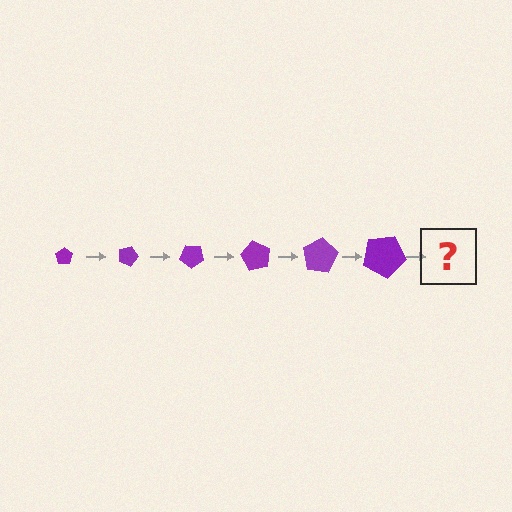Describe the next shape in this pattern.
It should be a pentagon, larger than the previous one and rotated 120 degrees from the start.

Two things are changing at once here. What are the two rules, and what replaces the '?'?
The two rules are that the pentagon grows larger each step and it rotates 20 degrees each step. The '?' should be a pentagon, larger than the previous one and rotated 120 degrees from the start.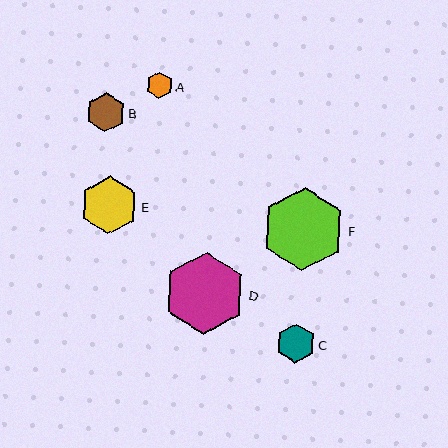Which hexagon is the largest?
Hexagon F is the largest with a size of approximately 83 pixels.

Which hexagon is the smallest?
Hexagon A is the smallest with a size of approximately 27 pixels.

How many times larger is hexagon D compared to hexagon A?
Hexagon D is approximately 3.1 times the size of hexagon A.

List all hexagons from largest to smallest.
From largest to smallest: F, D, E, B, C, A.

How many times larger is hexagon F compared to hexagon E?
Hexagon F is approximately 1.4 times the size of hexagon E.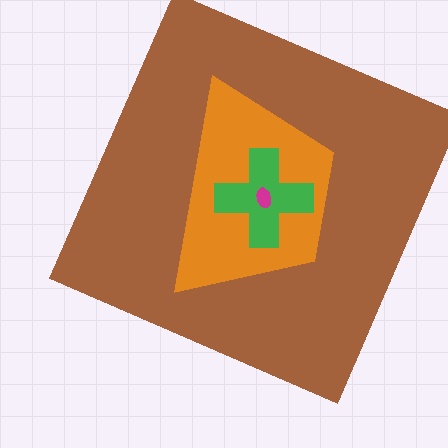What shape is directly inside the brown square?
The orange trapezoid.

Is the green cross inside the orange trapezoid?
Yes.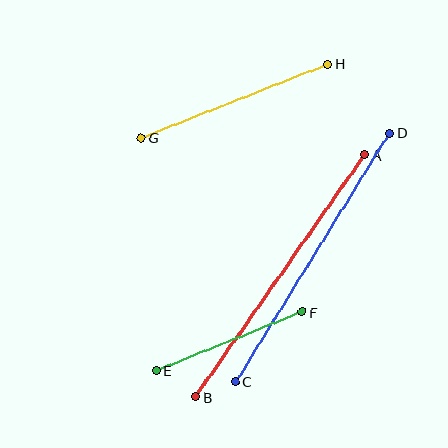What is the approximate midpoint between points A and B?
The midpoint is at approximately (280, 276) pixels.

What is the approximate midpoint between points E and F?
The midpoint is at approximately (229, 341) pixels.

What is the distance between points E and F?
The distance is approximately 157 pixels.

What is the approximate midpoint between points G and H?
The midpoint is at approximately (234, 101) pixels.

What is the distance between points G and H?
The distance is approximately 200 pixels.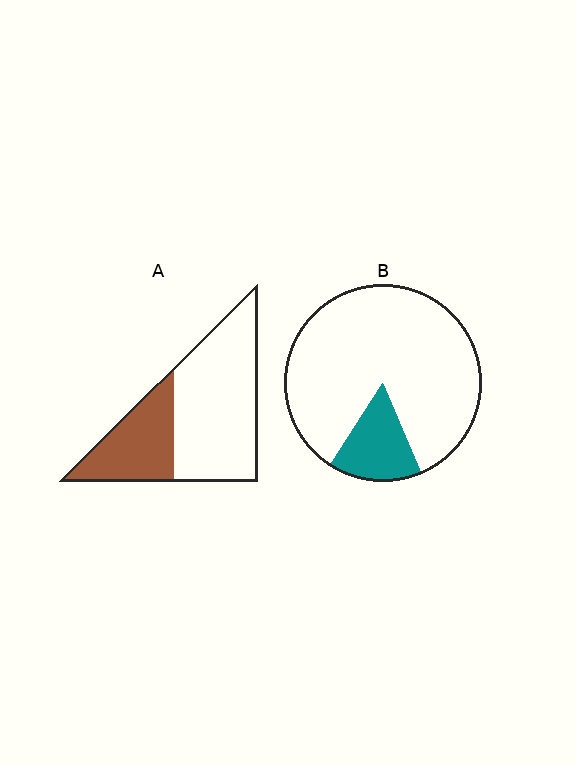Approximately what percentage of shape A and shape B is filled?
A is approximately 35% and B is approximately 15%.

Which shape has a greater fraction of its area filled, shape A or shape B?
Shape A.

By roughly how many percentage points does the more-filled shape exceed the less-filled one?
By roughly 20 percentage points (A over B).